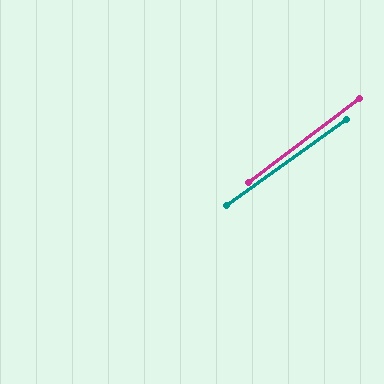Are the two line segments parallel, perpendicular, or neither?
Parallel — their directions differ by only 1.5°.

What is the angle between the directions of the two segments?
Approximately 2 degrees.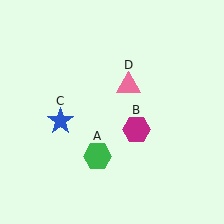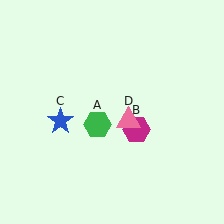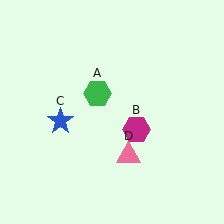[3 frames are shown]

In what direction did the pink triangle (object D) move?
The pink triangle (object D) moved down.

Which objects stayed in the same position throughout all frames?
Magenta hexagon (object B) and blue star (object C) remained stationary.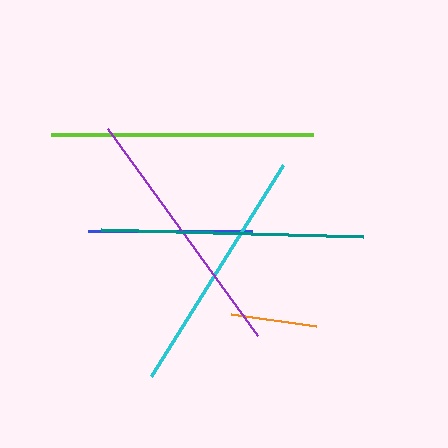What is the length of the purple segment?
The purple segment is approximately 256 pixels long.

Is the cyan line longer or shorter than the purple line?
The purple line is longer than the cyan line.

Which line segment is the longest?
The lime line is the longest at approximately 262 pixels.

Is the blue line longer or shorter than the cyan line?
The cyan line is longer than the blue line.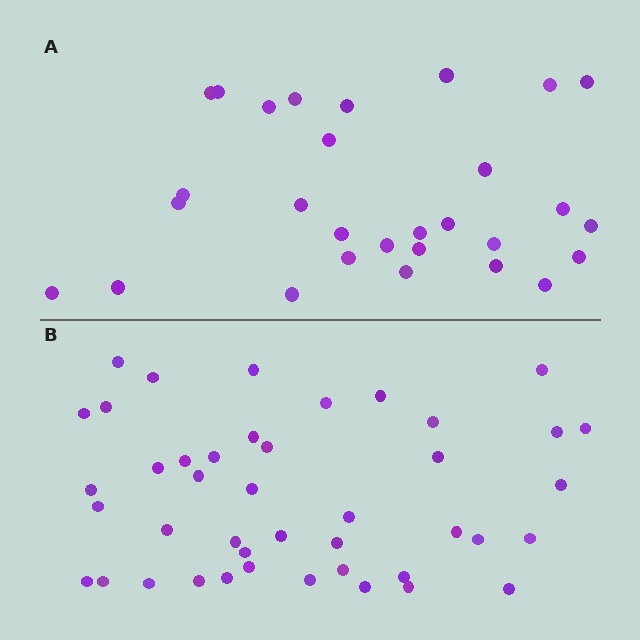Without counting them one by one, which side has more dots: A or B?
Region B (the bottom region) has more dots.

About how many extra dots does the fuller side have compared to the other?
Region B has approximately 15 more dots than region A.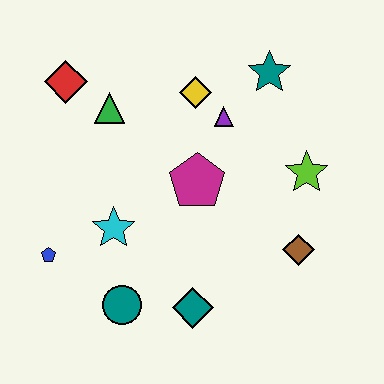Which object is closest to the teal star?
The purple triangle is closest to the teal star.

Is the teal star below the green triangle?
No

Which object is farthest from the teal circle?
The teal star is farthest from the teal circle.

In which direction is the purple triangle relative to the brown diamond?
The purple triangle is above the brown diamond.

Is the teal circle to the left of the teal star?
Yes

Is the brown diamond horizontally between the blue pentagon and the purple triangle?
No